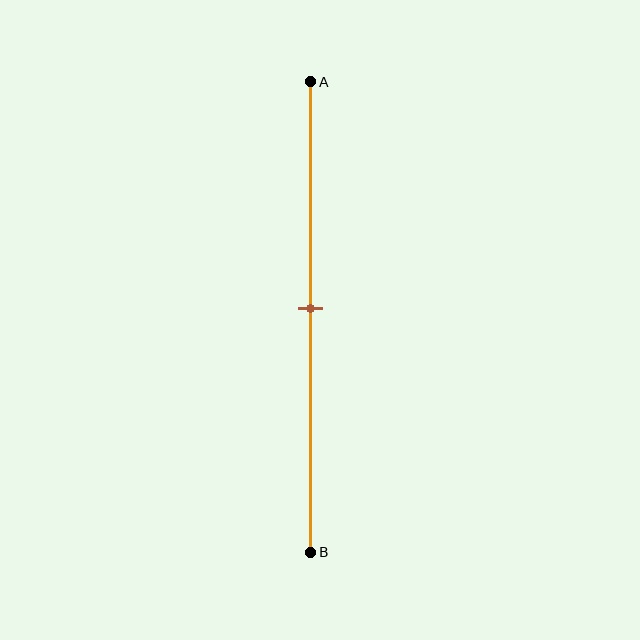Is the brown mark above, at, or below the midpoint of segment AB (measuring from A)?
The brown mark is approximately at the midpoint of segment AB.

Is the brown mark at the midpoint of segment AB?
Yes, the mark is approximately at the midpoint.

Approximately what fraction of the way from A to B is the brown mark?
The brown mark is approximately 50% of the way from A to B.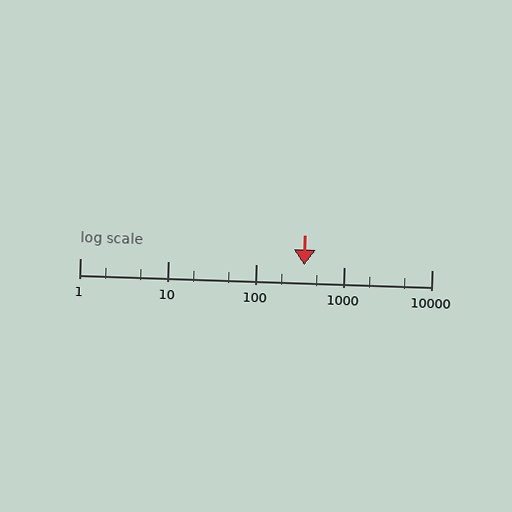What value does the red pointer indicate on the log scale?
The pointer indicates approximately 360.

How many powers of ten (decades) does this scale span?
The scale spans 4 decades, from 1 to 10000.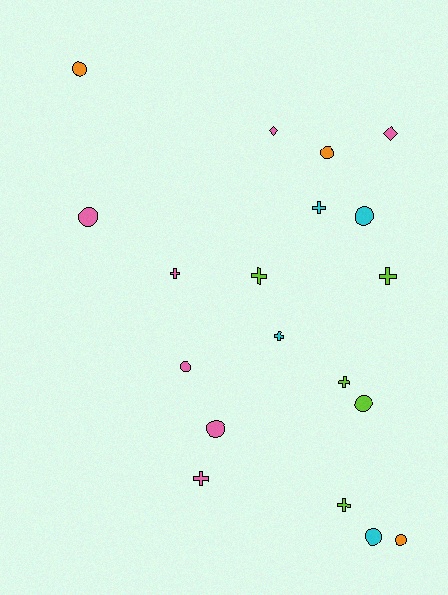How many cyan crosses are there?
There are 2 cyan crosses.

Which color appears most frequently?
Pink, with 7 objects.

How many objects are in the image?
There are 19 objects.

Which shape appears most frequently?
Circle, with 9 objects.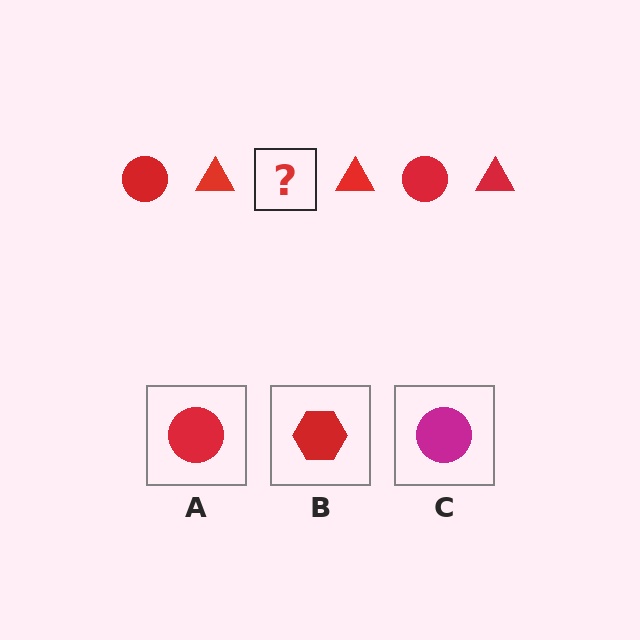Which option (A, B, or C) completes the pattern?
A.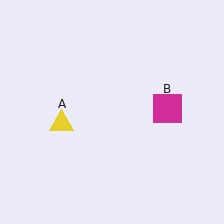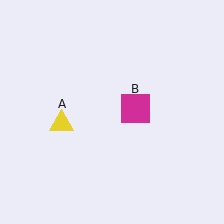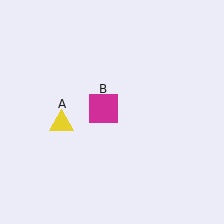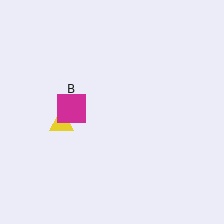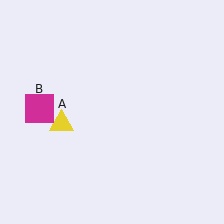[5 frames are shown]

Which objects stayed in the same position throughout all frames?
Yellow triangle (object A) remained stationary.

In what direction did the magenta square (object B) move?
The magenta square (object B) moved left.